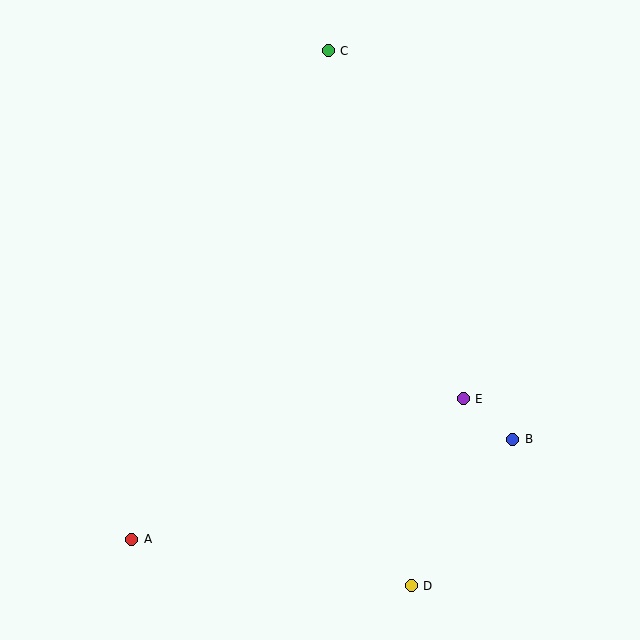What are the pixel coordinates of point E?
Point E is at (463, 399).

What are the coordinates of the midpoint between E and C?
The midpoint between E and C is at (396, 225).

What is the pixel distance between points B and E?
The distance between B and E is 64 pixels.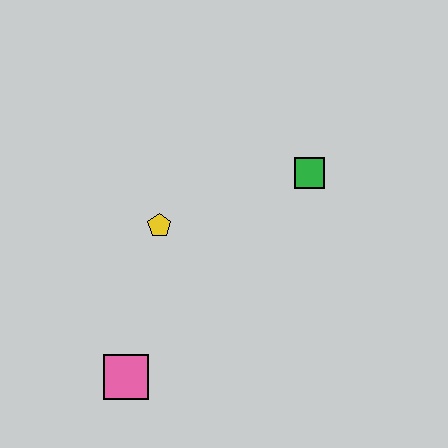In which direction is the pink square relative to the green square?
The pink square is below the green square.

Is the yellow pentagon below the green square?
Yes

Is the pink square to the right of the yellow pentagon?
No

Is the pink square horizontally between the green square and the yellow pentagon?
No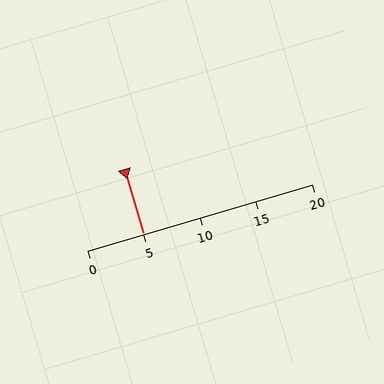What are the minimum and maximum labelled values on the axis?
The axis runs from 0 to 20.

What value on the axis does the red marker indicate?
The marker indicates approximately 5.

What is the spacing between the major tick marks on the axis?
The major ticks are spaced 5 apart.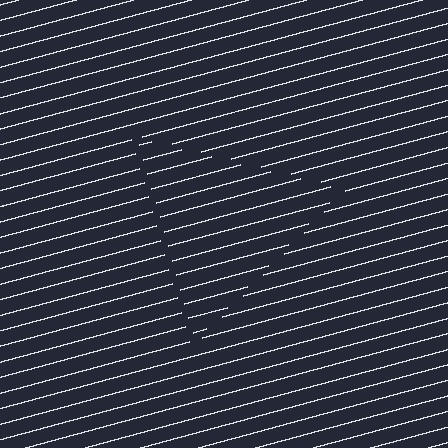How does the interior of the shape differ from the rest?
The interior of the shape contains the same grating, shifted by half a period — the contour is defined by the phase discontinuity where line-ends from the inner and outer gratings abut.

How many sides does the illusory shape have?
3 sides — the line-ends trace a triangle.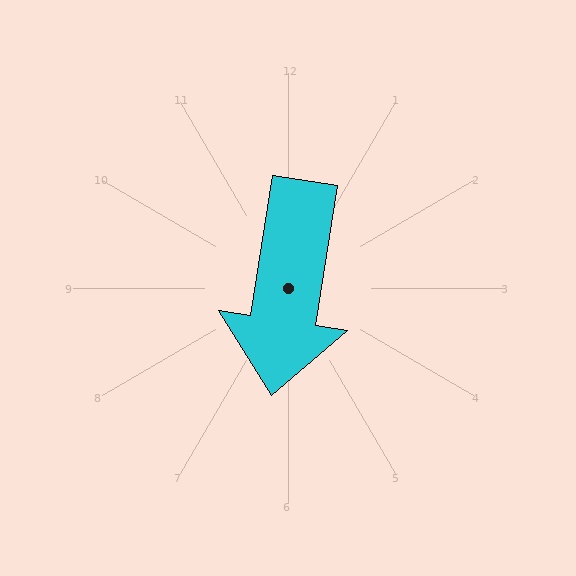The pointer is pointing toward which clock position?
Roughly 6 o'clock.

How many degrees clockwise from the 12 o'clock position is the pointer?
Approximately 189 degrees.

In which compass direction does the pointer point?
South.